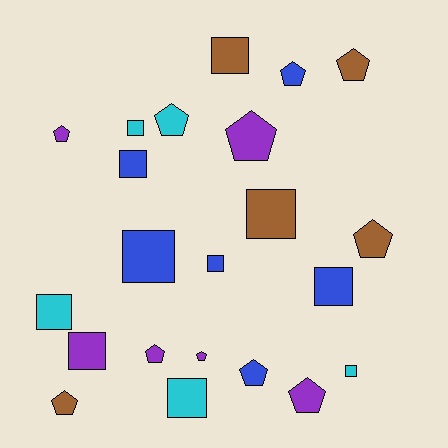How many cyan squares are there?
There are 4 cyan squares.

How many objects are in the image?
There are 22 objects.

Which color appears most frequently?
Purple, with 6 objects.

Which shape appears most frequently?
Pentagon, with 11 objects.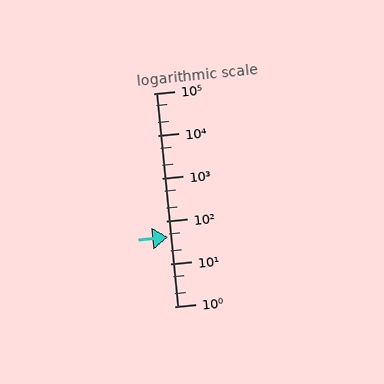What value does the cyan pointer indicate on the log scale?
The pointer indicates approximately 43.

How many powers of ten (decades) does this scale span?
The scale spans 5 decades, from 1 to 100000.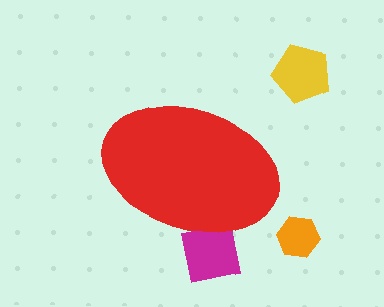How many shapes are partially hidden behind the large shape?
1 shape is partially hidden.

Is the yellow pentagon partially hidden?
No, the yellow pentagon is fully visible.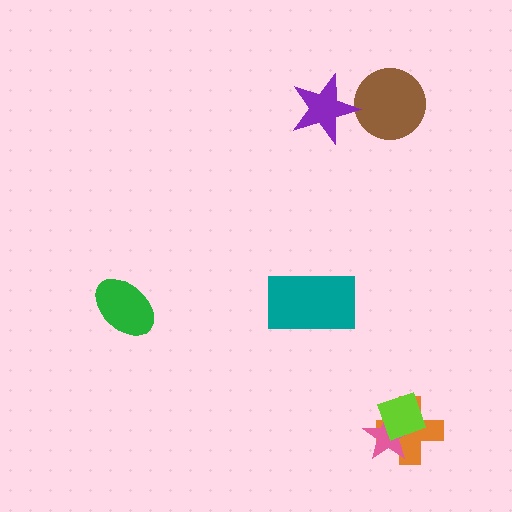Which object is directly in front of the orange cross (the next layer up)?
The pink star is directly in front of the orange cross.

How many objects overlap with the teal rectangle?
0 objects overlap with the teal rectangle.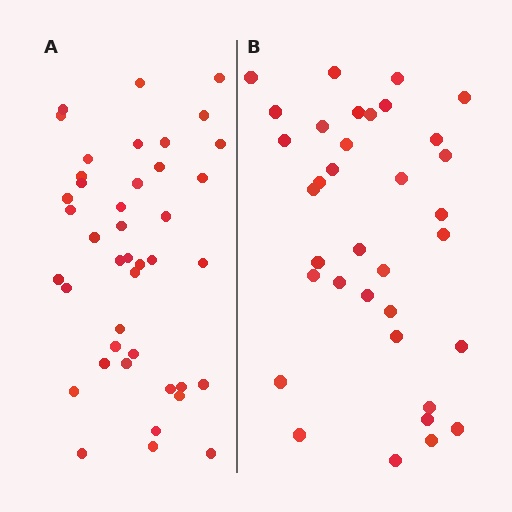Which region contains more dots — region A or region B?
Region A (the left region) has more dots.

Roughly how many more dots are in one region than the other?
Region A has roughly 8 or so more dots than region B.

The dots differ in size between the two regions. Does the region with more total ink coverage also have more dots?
No. Region B has more total ink coverage because its dots are larger, but region A actually contains more individual dots. Total area can be misleading — the number of items is what matters here.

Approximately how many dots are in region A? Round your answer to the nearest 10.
About 40 dots. (The exact count is 42, which rounds to 40.)